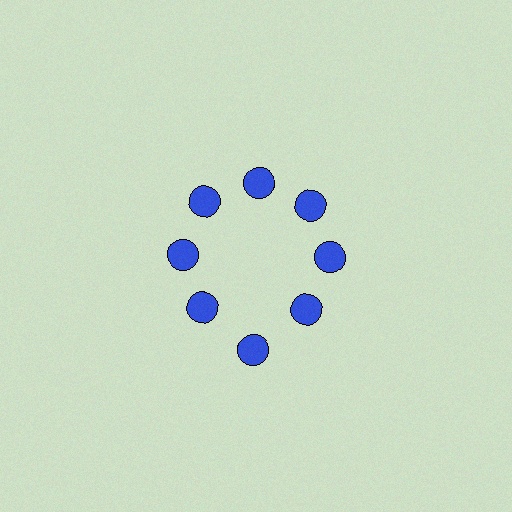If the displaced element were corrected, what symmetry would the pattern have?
It would have 8-fold rotational symmetry — the pattern would map onto itself every 45 degrees.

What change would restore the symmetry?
The symmetry would be restored by moving it inward, back onto the ring so that all 8 circles sit at equal angles and equal distance from the center.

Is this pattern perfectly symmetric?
No. The 8 blue circles are arranged in a ring, but one element near the 6 o'clock position is pushed outward from the center, breaking the 8-fold rotational symmetry.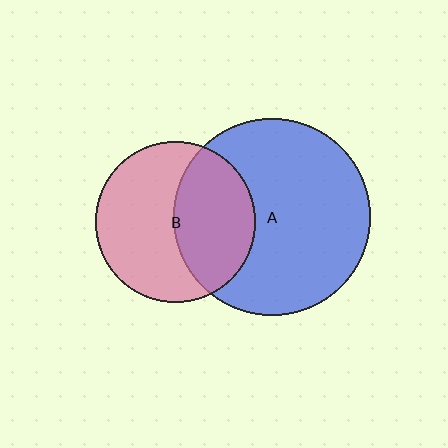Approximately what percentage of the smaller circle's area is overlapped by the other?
Approximately 45%.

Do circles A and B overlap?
Yes.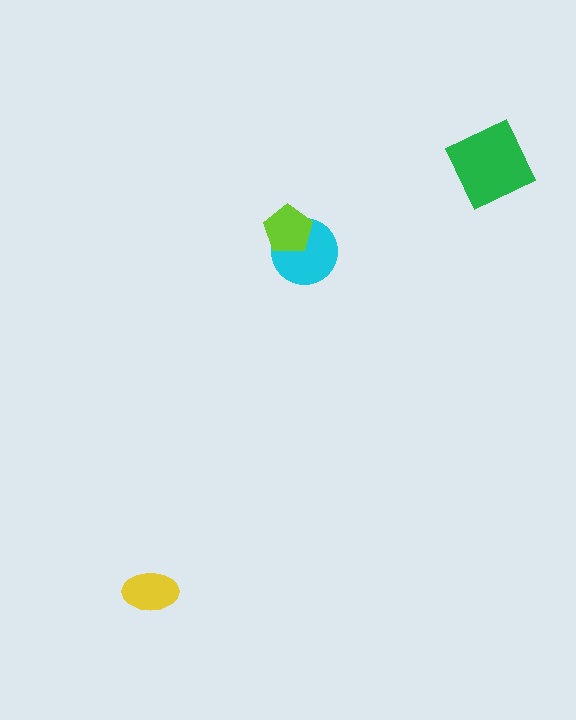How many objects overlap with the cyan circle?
1 object overlaps with the cyan circle.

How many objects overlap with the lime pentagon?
1 object overlaps with the lime pentagon.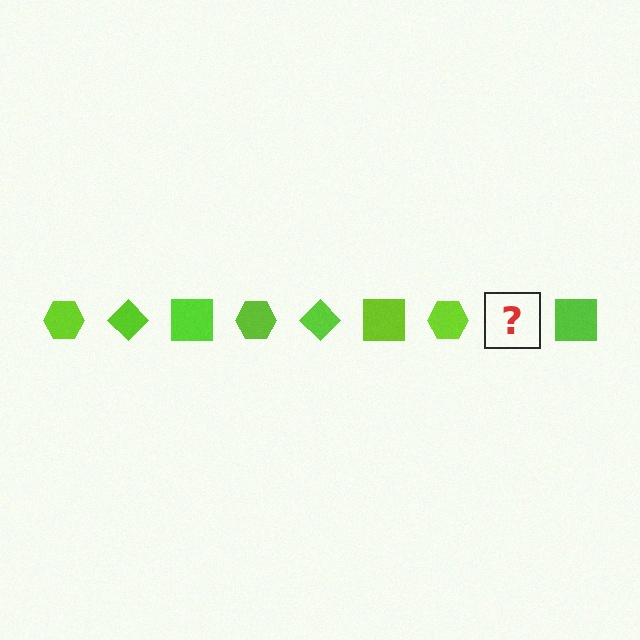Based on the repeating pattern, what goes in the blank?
The blank should be a lime diamond.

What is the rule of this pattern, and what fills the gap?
The rule is that the pattern cycles through hexagon, diamond, square shapes in lime. The gap should be filled with a lime diamond.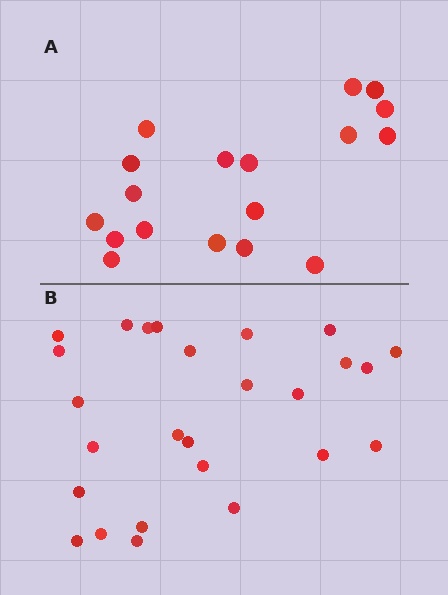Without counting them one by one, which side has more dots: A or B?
Region B (the bottom region) has more dots.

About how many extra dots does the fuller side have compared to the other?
Region B has roughly 8 or so more dots than region A.